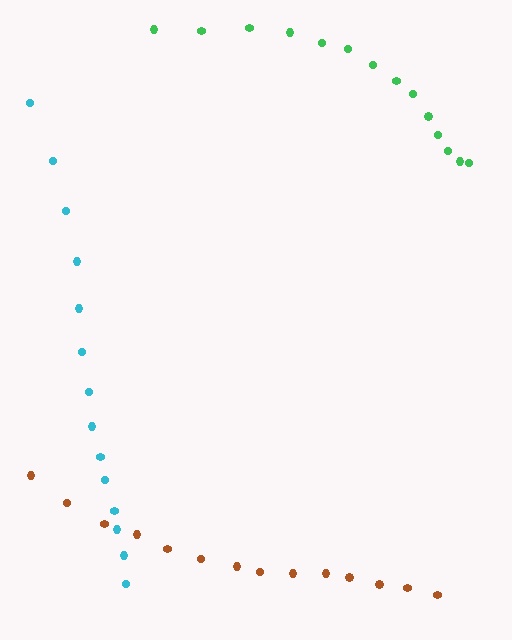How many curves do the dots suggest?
There are 3 distinct paths.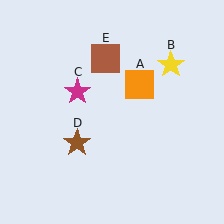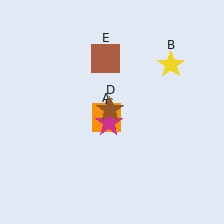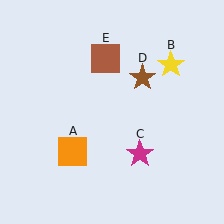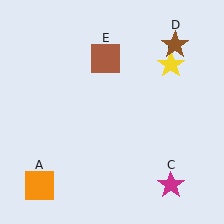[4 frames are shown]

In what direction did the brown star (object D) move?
The brown star (object D) moved up and to the right.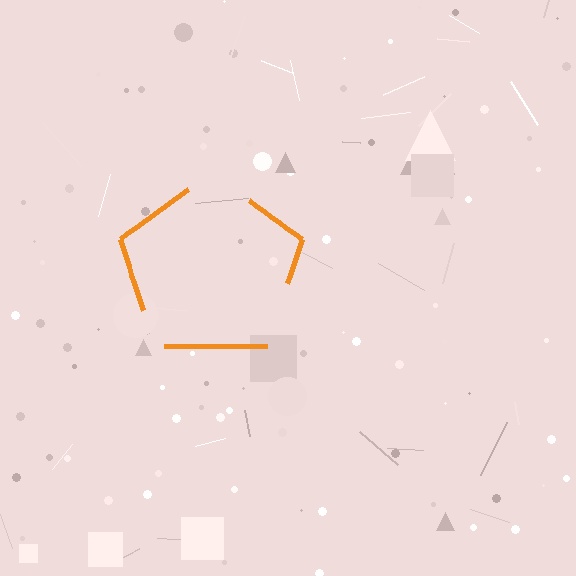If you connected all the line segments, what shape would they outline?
They would outline a pentagon.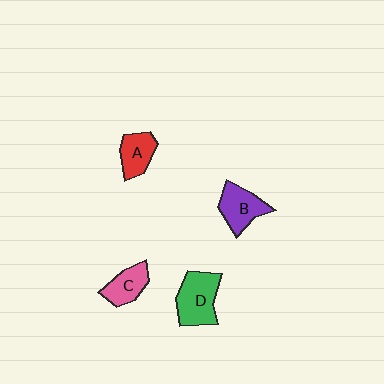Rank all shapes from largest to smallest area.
From largest to smallest: D (green), B (purple), C (pink), A (red).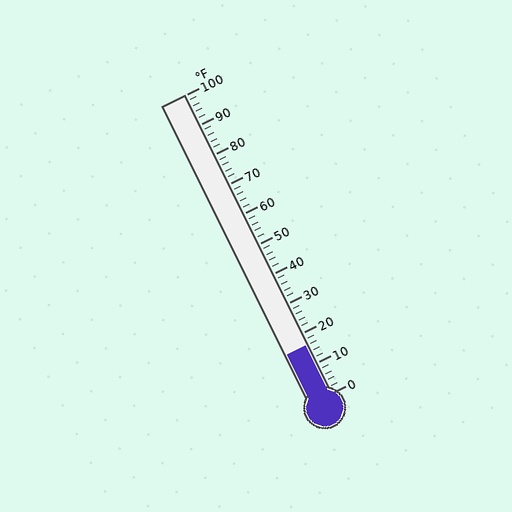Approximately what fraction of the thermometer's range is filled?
The thermometer is filled to approximately 15% of its range.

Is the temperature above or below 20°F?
The temperature is below 20°F.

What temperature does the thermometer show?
The thermometer shows approximately 16°F.